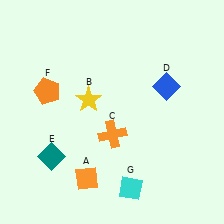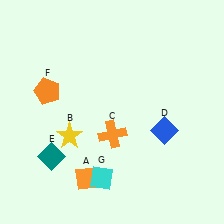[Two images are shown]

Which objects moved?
The objects that moved are: the yellow star (B), the blue diamond (D), the cyan diamond (G).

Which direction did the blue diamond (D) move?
The blue diamond (D) moved down.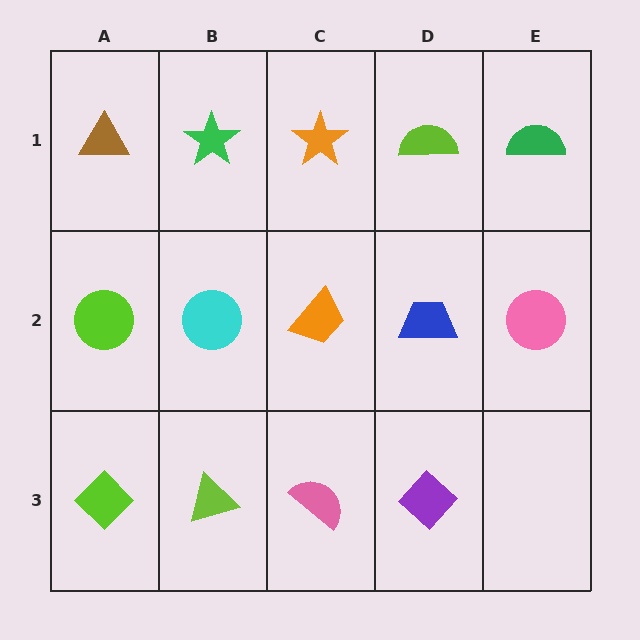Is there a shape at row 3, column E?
No, that cell is empty.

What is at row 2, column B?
A cyan circle.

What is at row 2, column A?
A lime circle.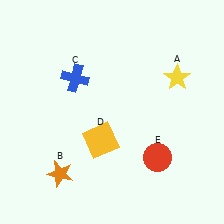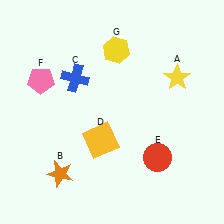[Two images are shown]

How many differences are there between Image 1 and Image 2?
There are 2 differences between the two images.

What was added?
A pink pentagon (F), a yellow hexagon (G) were added in Image 2.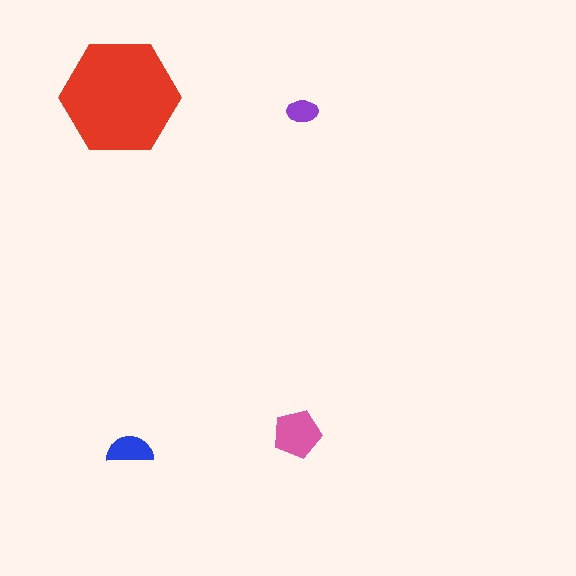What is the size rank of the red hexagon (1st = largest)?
1st.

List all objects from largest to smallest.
The red hexagon, the pink pentagon, the blue semicircle, the purple ellipse.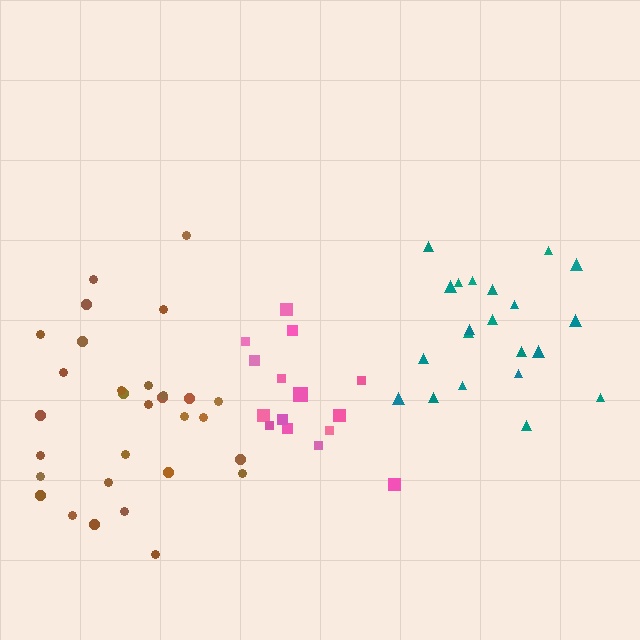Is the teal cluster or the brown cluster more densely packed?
Teal.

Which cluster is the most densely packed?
Teal.